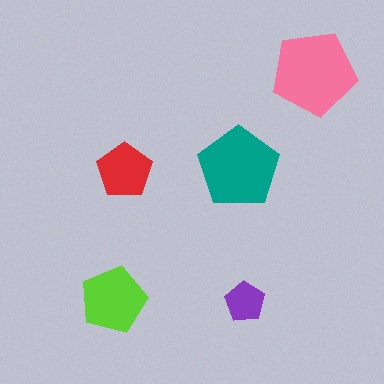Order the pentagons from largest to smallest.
the pink one, the teal one, the lime one, the red one, the purple one.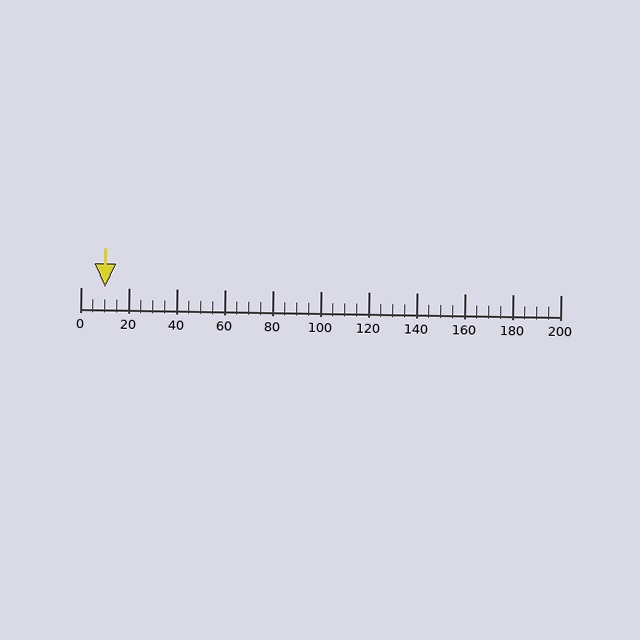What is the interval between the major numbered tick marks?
The major tick marks are spaced 20 units apart.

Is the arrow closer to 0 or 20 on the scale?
The arrow is closer to 20.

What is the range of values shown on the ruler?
The ruler shows values from 0 to 200.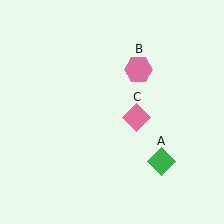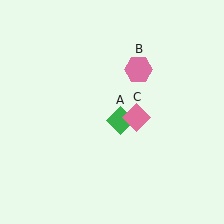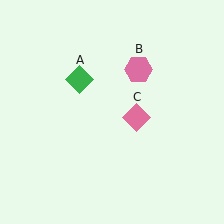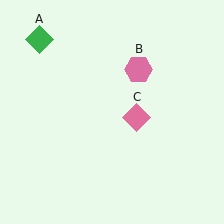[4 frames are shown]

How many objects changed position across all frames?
1 object changed position: green diamond (object A).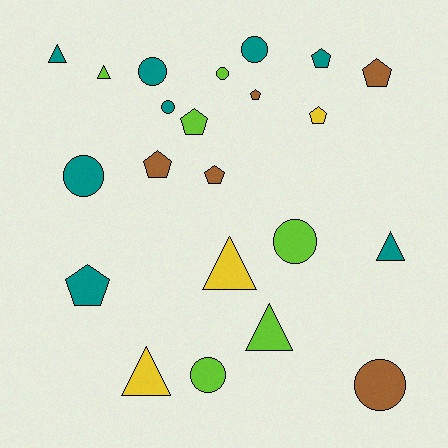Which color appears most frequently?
Teal, with 8 objects.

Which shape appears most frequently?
Circle, with 8 objects.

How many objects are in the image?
There are 22 objects.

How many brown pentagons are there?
There are 4 brown pentagons.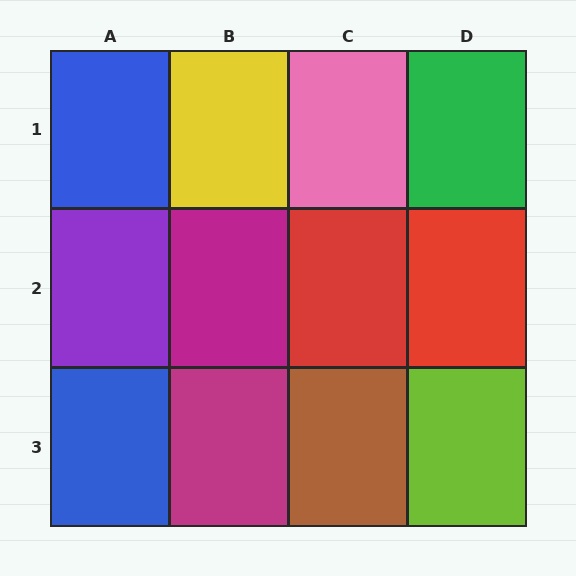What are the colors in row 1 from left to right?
Blue, yellow, pink, green.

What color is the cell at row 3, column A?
Blue.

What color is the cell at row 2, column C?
Red.